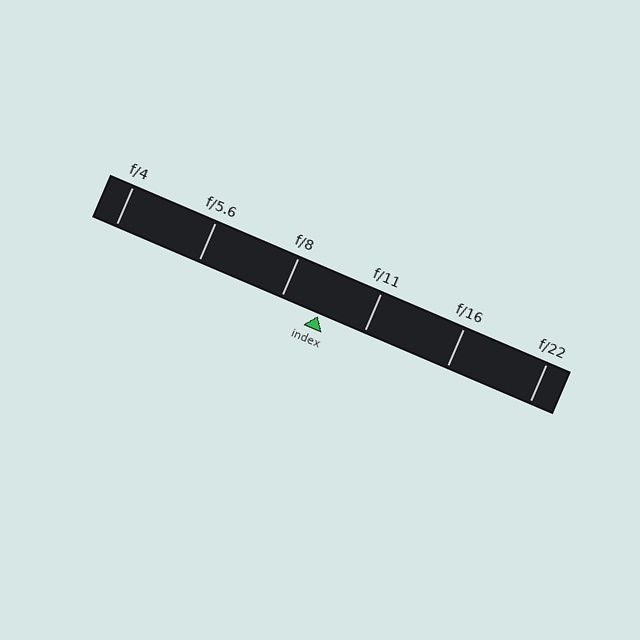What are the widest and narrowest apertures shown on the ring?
The widest aperture shown is f/4 and the narrowest is f/22.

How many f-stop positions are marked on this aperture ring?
There are 6 f-stop positions marked.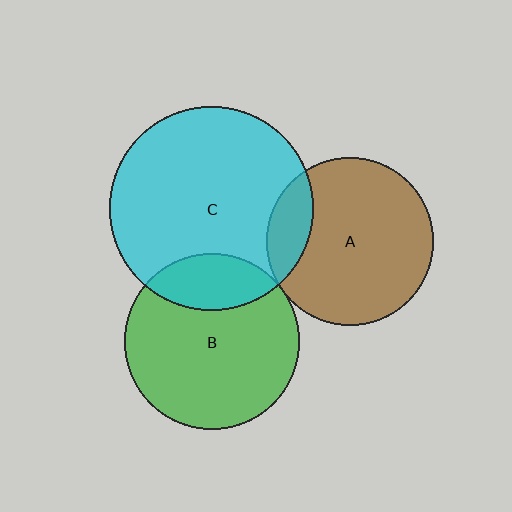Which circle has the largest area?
Circle C (cyan).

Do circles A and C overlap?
Yes.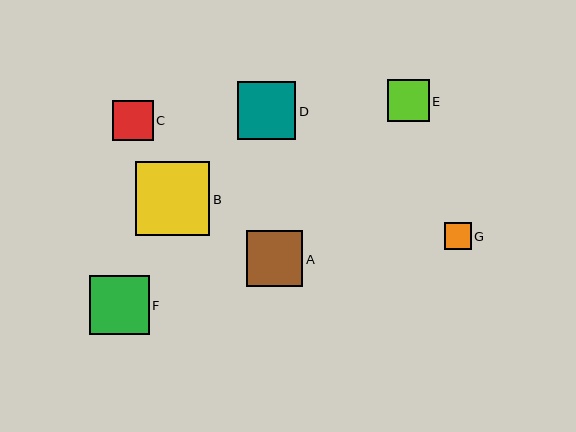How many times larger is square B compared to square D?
Square B is approximately 1.3 times the size of square D.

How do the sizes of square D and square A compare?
Square D and square A are approximately the same size.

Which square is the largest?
Square B is the largest with a size of approximately 74 pixels.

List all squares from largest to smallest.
From largest to smallest: B, F, D, A, E, C, G.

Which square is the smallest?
Square G is the smallest with a size of approximately 27 pixels.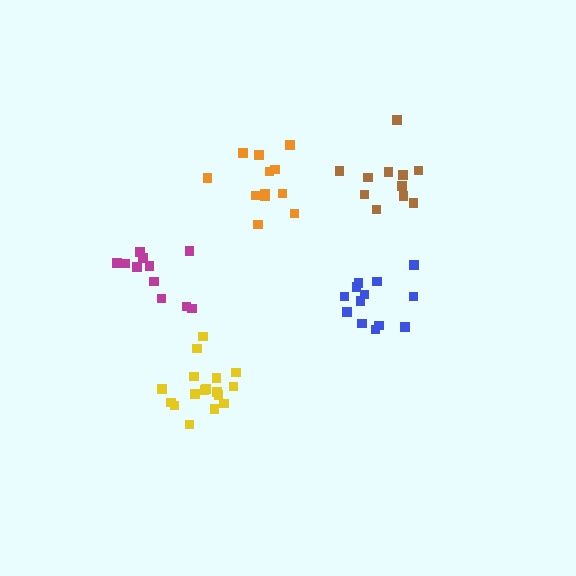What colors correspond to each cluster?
The clusters are colored: yellow, blue, magenta, orange, brown.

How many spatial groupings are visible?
There are 5 spatial groupings.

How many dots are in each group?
Group 1: 17 dots, Group 2: 13 dots, Group 3: 11 dots, Group 4: 12 dots, Group 5: 11 dots (64 total).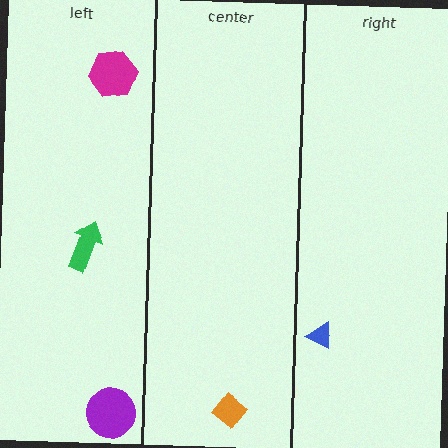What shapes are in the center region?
The orange diamond.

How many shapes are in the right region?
1.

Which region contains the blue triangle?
The right region.